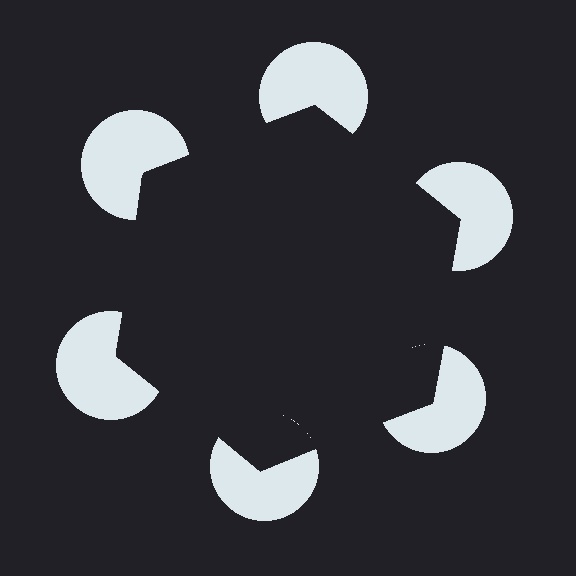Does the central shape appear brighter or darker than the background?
It typically appears slightly darker than the background, even though no actual brightness change is drawn.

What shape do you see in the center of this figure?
An illusory hexagon — its edges are inferred from the aligned wedge cuts in the pac-man discs, not physically drawn.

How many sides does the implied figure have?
6 sides.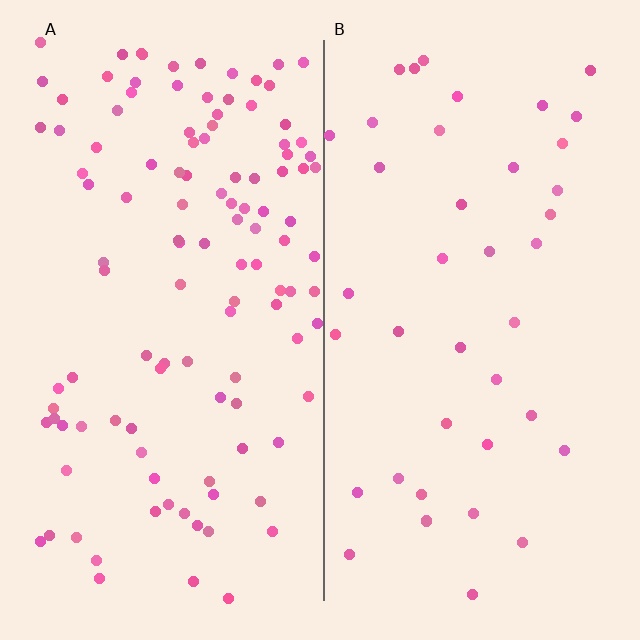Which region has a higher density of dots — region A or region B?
A (the left).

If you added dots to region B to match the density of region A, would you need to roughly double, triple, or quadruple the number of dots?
Approximately triple.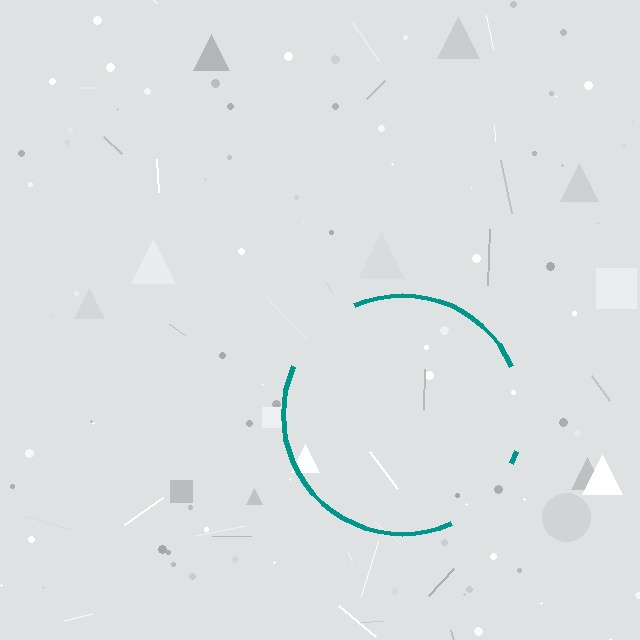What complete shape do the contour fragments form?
The contour fragments form a circle.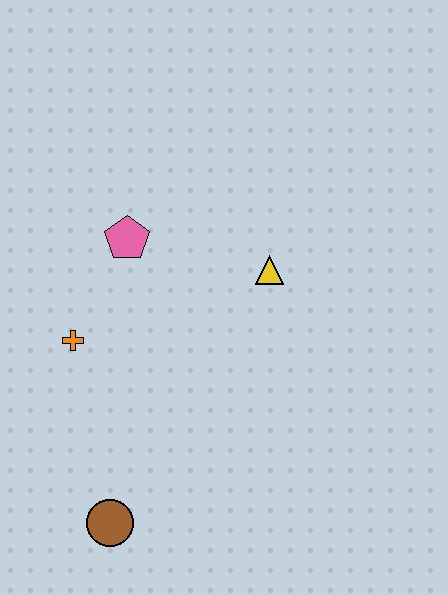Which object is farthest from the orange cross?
The yellow triangle is farthest from the orange cross.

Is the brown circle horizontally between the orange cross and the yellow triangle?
Yes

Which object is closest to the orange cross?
The pink pentagon is closest to the orange cross.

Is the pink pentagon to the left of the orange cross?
No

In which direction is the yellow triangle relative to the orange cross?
The yellow triangle is to the right of the orange cross.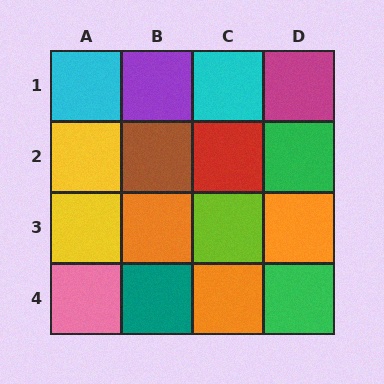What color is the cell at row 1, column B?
Purple.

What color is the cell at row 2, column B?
Brown.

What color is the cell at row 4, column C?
Orange.